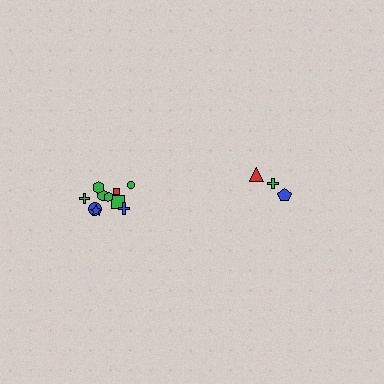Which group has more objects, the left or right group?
The left group.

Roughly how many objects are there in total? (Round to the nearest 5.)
Roughly 15 objects in total.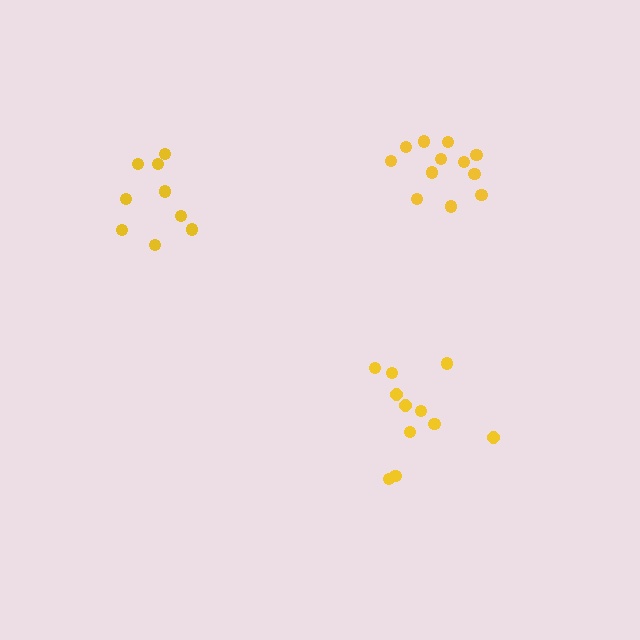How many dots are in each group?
Group 1: 12 dots, Group 2: 11 dots, Group 3: 9 dots (32 total).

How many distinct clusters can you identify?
There are 3 distinct clusters.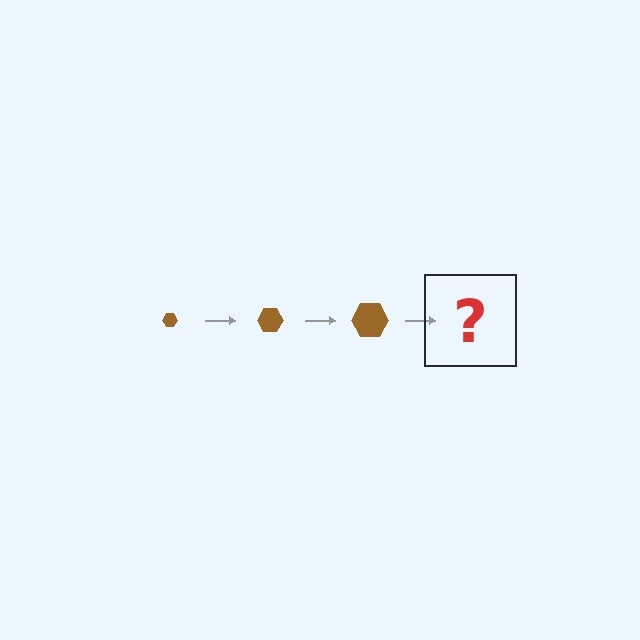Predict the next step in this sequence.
The next step is a brown hexagon, larger than the previous one.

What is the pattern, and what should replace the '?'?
The pattern is that the hexagon gets progressively larger each step. The '?' should be a brown hexagon, larger than the previous one.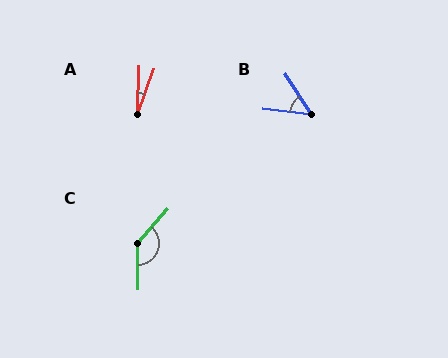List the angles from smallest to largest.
A (18°), B (51°), C (138°).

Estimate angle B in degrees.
Approximately 51 degrees.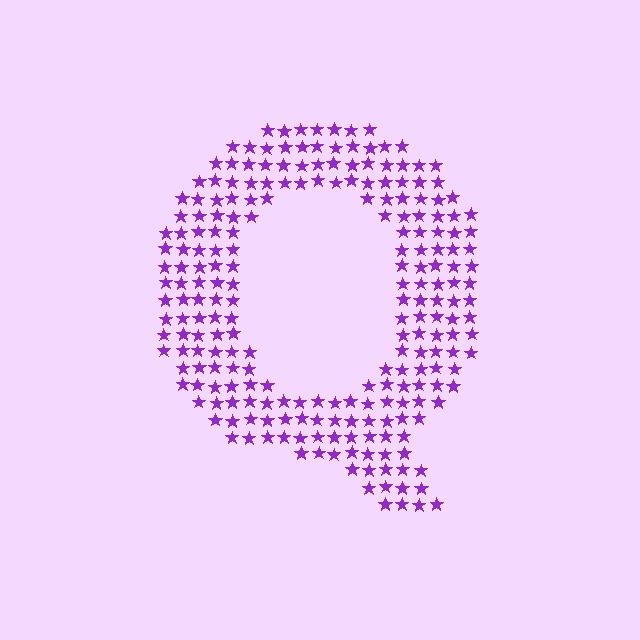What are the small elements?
The small elements are stars.